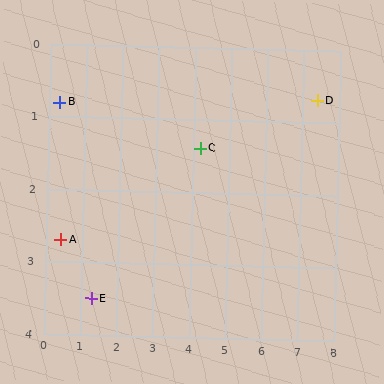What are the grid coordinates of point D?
Point D is at approximately (7.4, 0.7).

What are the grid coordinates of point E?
Point E is at approximately (1.3, 3.5).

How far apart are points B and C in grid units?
Points B and C are about 3.9 grid units apart.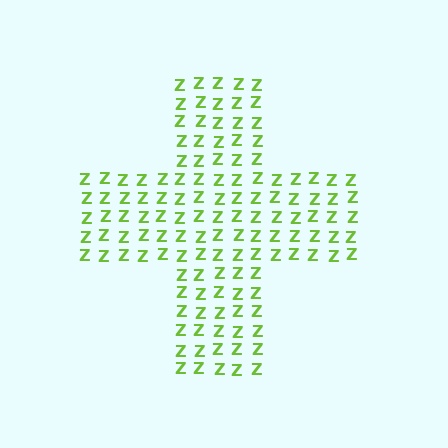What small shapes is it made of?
It is made of small letter Z's.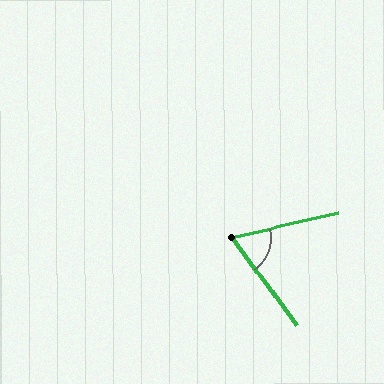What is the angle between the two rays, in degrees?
Approximately 67 degrees.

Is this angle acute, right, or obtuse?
It is acute.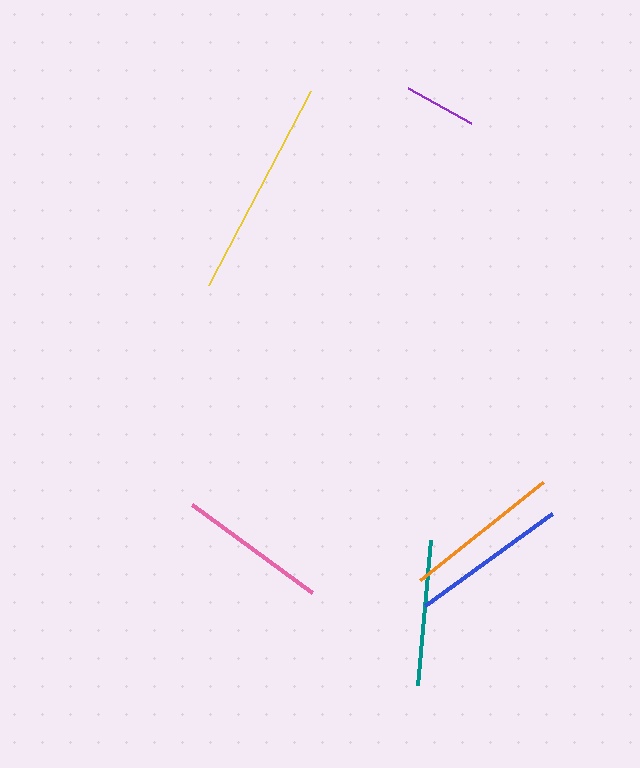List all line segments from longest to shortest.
From longest to shortest: yellow, orange, blue, pink, teal, purple.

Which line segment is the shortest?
The purple line is the shortest at approximately 72 pixels.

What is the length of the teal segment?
The teal segment is approximately 146 pixels long.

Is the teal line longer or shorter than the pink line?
The pink line is longer than the teal line.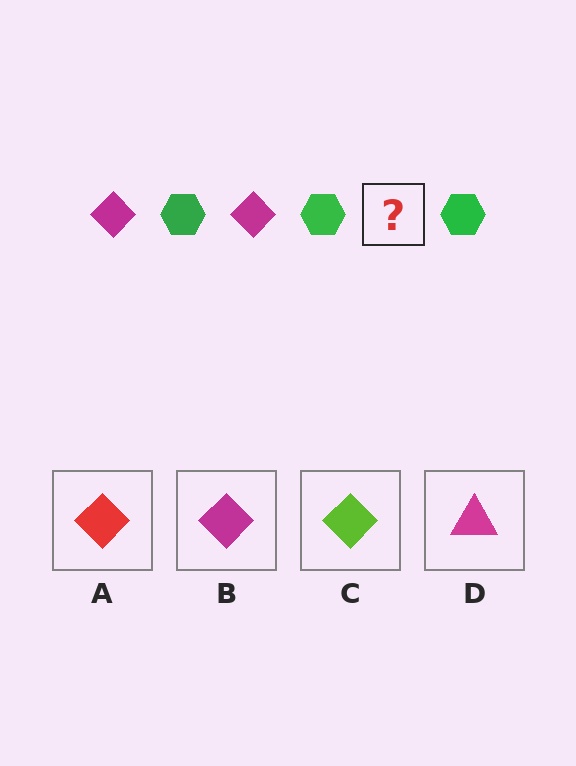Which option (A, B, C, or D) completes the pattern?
B.